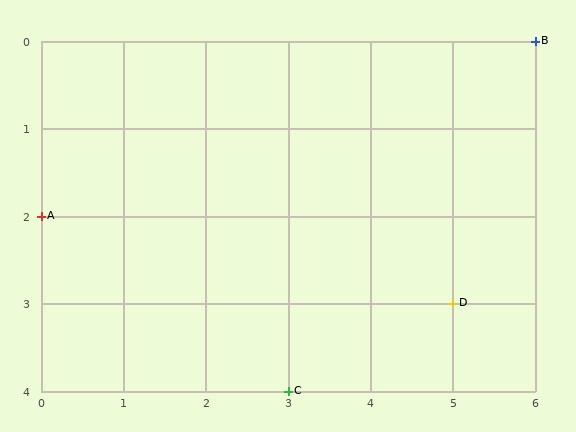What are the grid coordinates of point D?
Point D is at grid coordinates (5, 3).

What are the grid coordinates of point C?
Point C is at grid coordinates (3, 4).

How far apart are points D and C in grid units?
Points D and C are 2 columns and 1 row apart (about 2.2 grid units diagonally).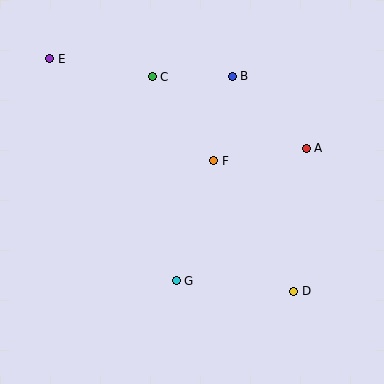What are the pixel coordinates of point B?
Point B is at (232, 76).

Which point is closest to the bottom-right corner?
Point D is closest to the bottom-right corner.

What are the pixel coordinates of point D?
Point D is at (294, 291).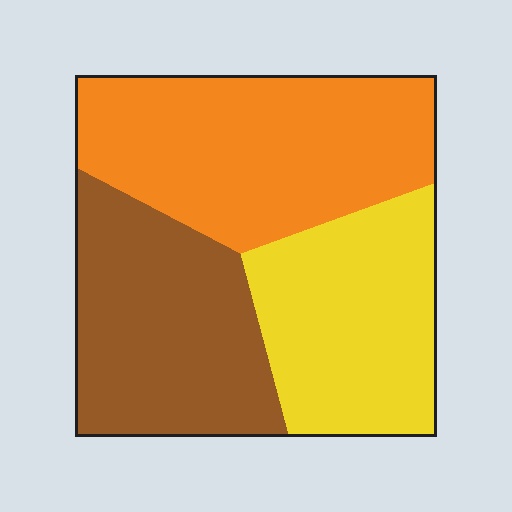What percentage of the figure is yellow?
Yellow covers around 30% of the figure.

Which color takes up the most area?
Orange, at roughly 40%.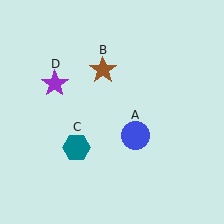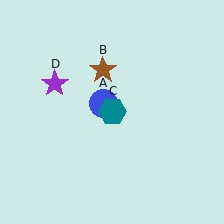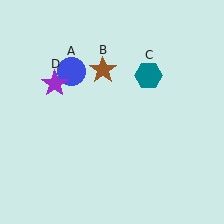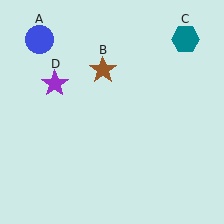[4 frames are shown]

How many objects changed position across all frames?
2 objects changed position: blue circle (object A), teal hexagon (object C).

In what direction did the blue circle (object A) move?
The blue circle (object A) moved up and to the left.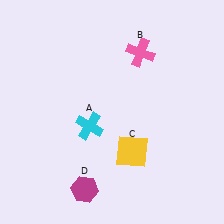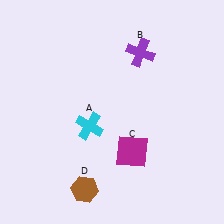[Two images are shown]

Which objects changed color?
B changed from pink to purple. C changed from yellow to magenta. D changed from magenta to brown.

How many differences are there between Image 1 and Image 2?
There are 3 differences between the two images.